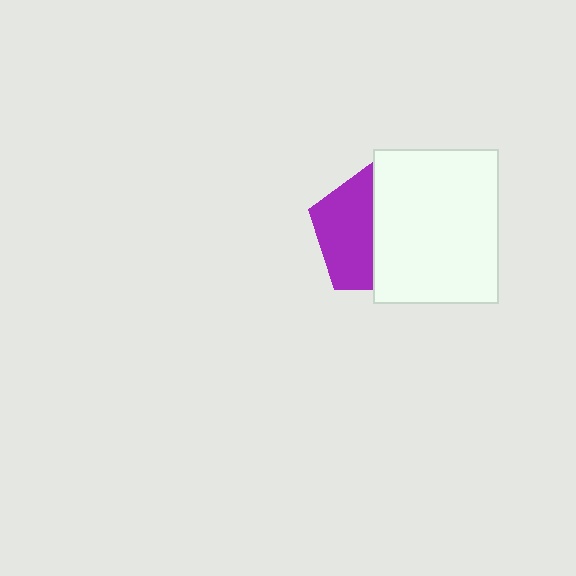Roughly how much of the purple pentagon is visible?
About half of it is visible (roughly 47%).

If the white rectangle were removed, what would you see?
You would see the complete purple pentagon.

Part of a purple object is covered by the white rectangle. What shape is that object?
It is a pentagon.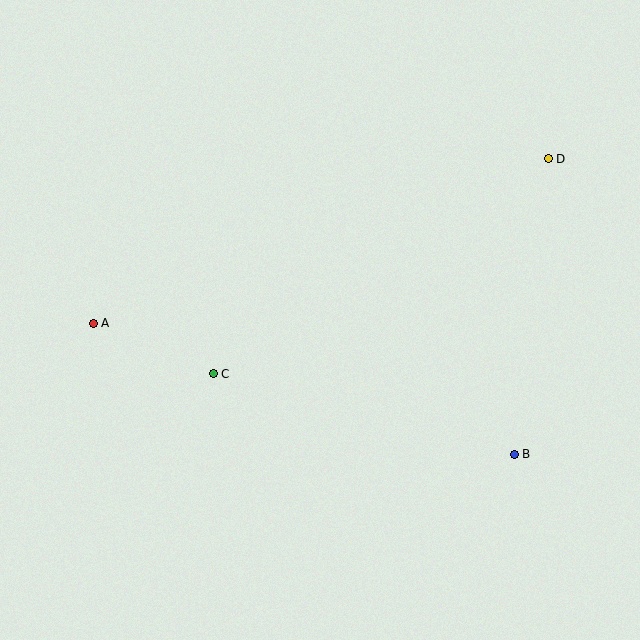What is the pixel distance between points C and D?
The distance between C and D is 398 pixels.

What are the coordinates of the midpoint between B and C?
The midpoint between B and C is at (364, 414).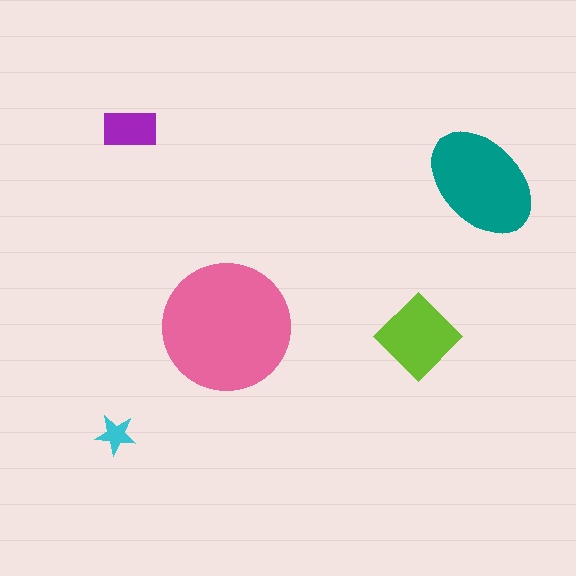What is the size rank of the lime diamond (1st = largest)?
3rd.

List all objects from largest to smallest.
The pink circle, the teal ellipse, the lime diamond, the purple rectangle, the cyan star.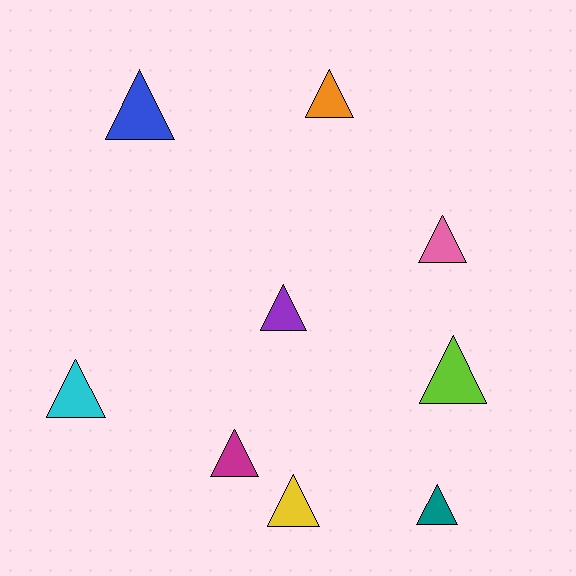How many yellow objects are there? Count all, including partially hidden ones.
There is 1 yellow object.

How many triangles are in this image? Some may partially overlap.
There are 9 triangles.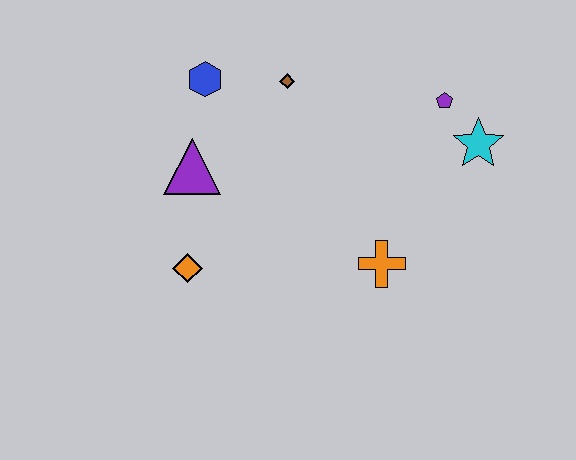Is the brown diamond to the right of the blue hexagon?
Yes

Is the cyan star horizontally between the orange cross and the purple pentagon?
No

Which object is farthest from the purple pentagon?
The orange diamond is farthest from the purple pentagon.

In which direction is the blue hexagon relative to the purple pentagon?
The blue hexagon is to the left of the purple pentagon.